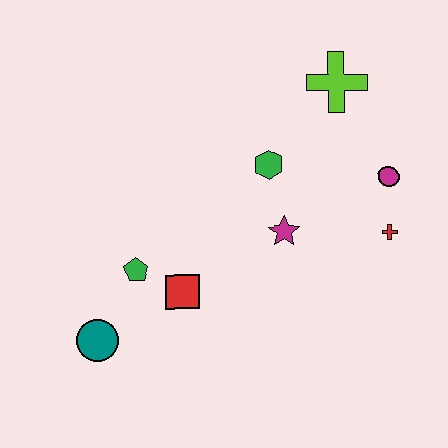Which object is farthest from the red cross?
The teal circle is farthest from the red cross.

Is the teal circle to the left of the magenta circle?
Yes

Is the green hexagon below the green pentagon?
No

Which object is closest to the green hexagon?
The magenta star is closest to the green hexagon.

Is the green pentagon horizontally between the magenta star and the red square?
No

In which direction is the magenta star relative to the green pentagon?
The magenta star is to the right of the green pentagon.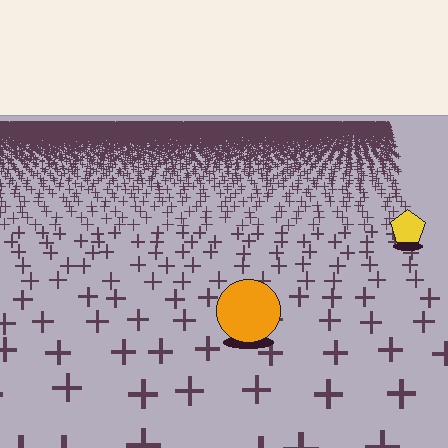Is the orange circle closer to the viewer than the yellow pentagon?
Yes. The orange circle is closer — you can tell from the texture gradient: the ground texture is coarser near it.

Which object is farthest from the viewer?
The yellow pentagon is farthest from the viewer. It appears smaller and the ground texture around it is denser.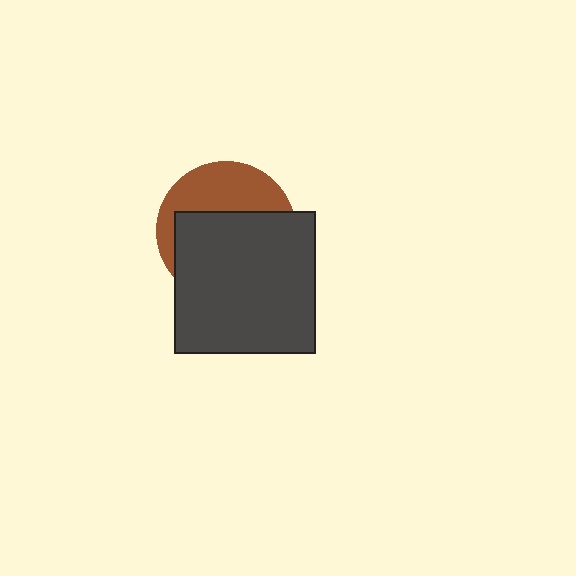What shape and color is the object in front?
The object in front is a dark gray square.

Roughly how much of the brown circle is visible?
A small part of it is visible (roughly 38%).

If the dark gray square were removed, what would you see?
You would see the complete brown circle.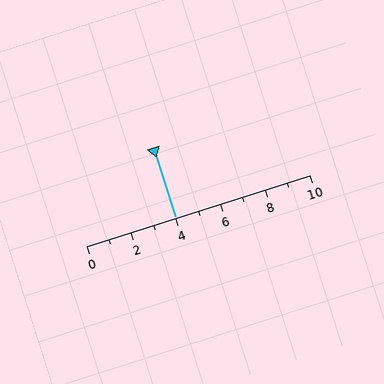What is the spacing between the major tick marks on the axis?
The major ticks are spaced 2 apart.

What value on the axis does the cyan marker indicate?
The marker indicates approximately 4.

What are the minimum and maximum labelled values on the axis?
The axis runs from 0 to 10.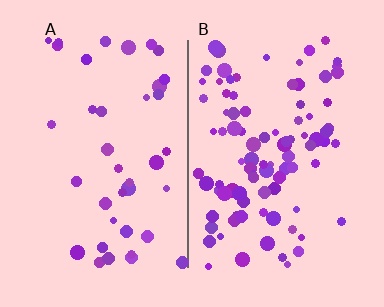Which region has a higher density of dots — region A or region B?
B (the right).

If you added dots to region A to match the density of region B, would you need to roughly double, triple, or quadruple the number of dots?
Approximately double.